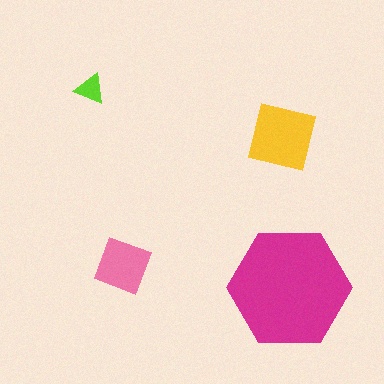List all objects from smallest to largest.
The lime triangle, the pink diamond, the yellow square, the magenta hexagon.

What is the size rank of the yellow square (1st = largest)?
2nd.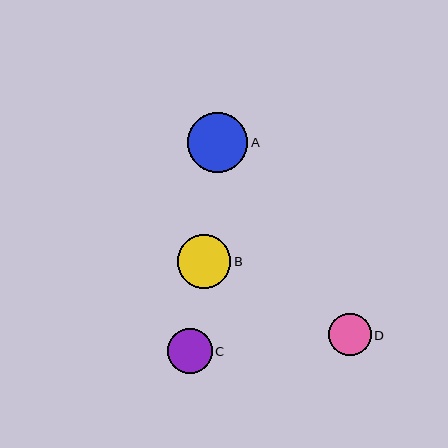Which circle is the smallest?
Circle D is the smallest with a size of approximately 42 pixels.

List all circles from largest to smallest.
From largest to smallest: A, B, C, D.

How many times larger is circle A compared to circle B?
Circle A is approximately 1.1 times the size of circle B.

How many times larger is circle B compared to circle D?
Circle B is approximately 1.3 times the size of circle D.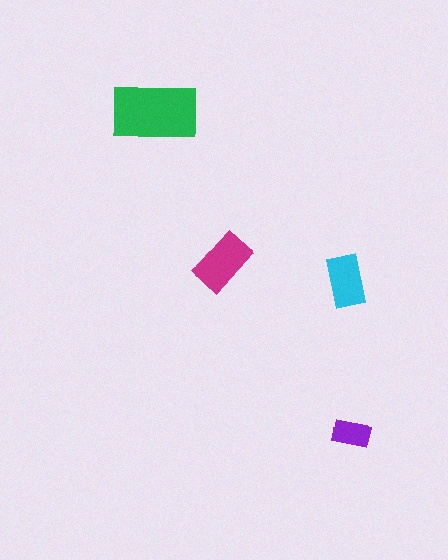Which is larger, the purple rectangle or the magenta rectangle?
The magenta one.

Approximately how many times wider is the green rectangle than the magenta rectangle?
About 1.5 times wider.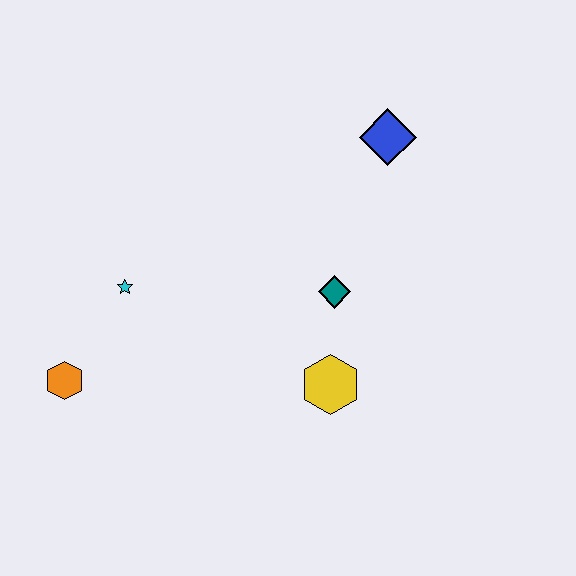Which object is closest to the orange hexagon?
The cyan star is closest to the orange hexagon.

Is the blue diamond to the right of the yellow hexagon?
Yes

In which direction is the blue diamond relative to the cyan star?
The blue diamond is to the right of the cyan star.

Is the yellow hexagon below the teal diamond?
Yes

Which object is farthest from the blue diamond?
The orange hexagon is farthest from the blue diamond.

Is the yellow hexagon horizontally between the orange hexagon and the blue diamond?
Yes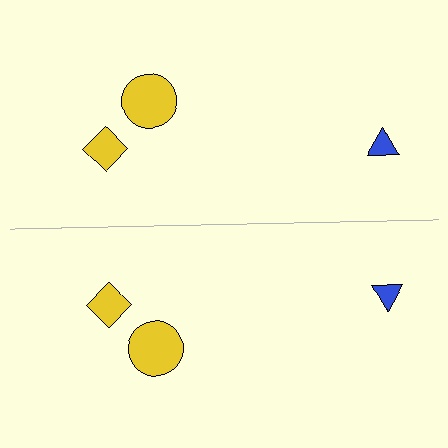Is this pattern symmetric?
Yes, this pattern has bilateral (reflection) symmetry.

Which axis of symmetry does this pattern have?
The pattern has a horizontal axis of symmetry running through the center of the image.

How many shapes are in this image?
There are 6 shapes in this image.